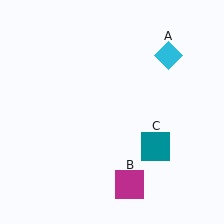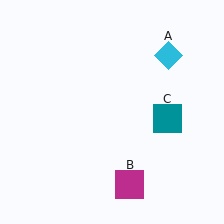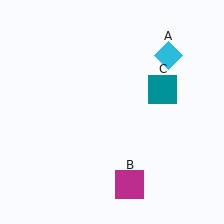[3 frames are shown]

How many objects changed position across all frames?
1 object changed position: teal square (object C).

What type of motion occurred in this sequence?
The teal square (object C) rotated counterclockwise around the center of the scene.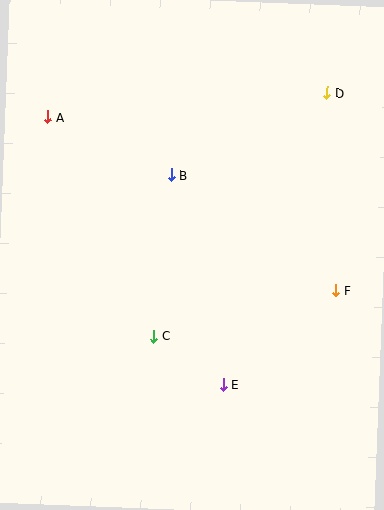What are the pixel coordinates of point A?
Point A is at (48, 117).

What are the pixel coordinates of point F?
Point F is at (336, 290).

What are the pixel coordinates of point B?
Point B is at (171, 175).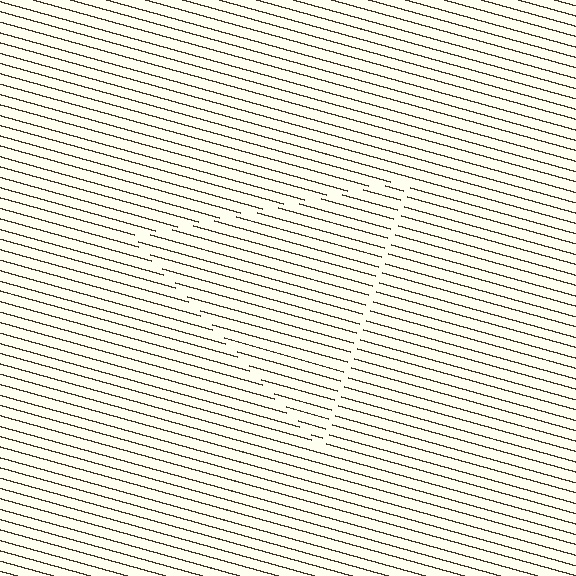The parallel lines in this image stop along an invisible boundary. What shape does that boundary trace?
An illusory triangle. The interior of the shape contains the same grating, shifted by half a period — the contour is defined by the phase discontinuity where line-ends from the inner and outer gratings abut.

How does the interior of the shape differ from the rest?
The interior of the shape contains the same grating, shifted by half a period — the contour is defined by the phase discontinuity where line-ends from the inner and outer gratings abut.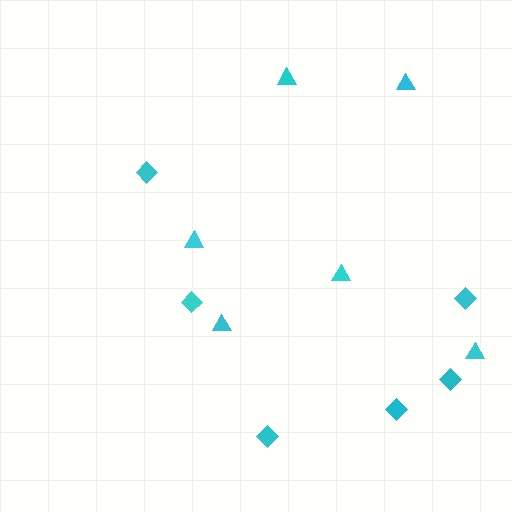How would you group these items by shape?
There are 2 groups: one group of diamonds (6) and one group of triangles (6).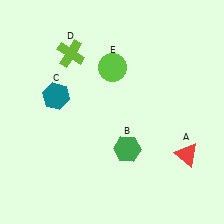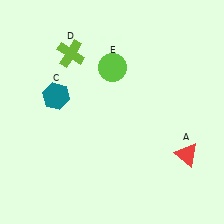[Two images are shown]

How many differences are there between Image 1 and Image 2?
There is 1 difference between the two images.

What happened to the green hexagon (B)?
The green hexagon (B) was removed in Image 2. It was in the bottom-right area of Image 1.